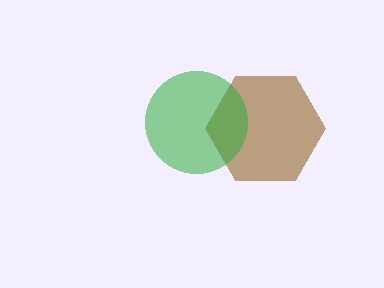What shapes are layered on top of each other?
The layered shapes are: a brown hexagon, a green circle.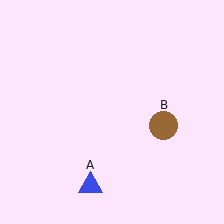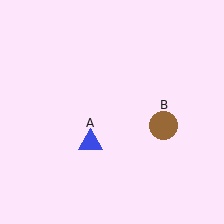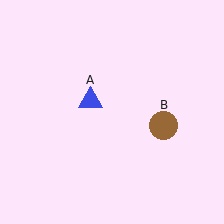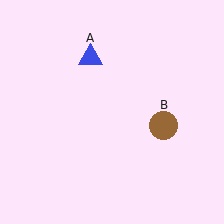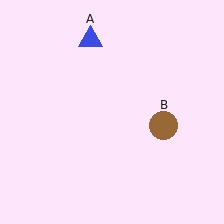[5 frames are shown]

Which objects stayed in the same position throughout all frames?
Brown circle (object B) remained stationary.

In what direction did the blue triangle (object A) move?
The blue triangle (object A) moved up.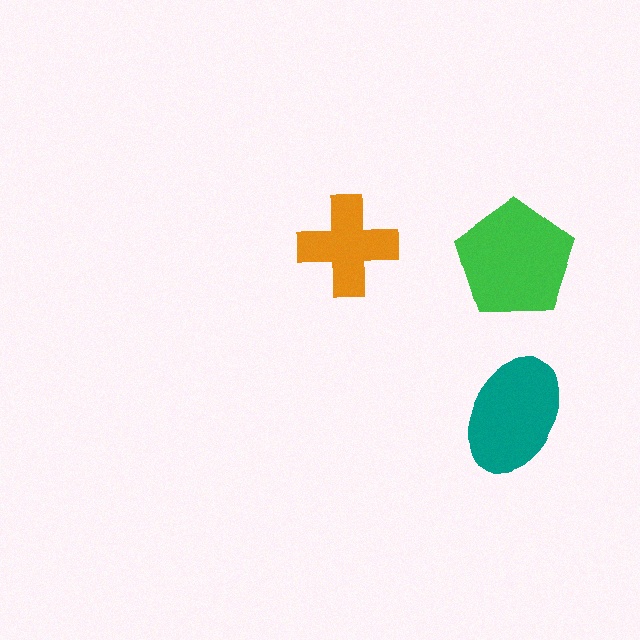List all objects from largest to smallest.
The green pentagon, the teal ellipse, the orange cross.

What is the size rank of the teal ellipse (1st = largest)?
2nd.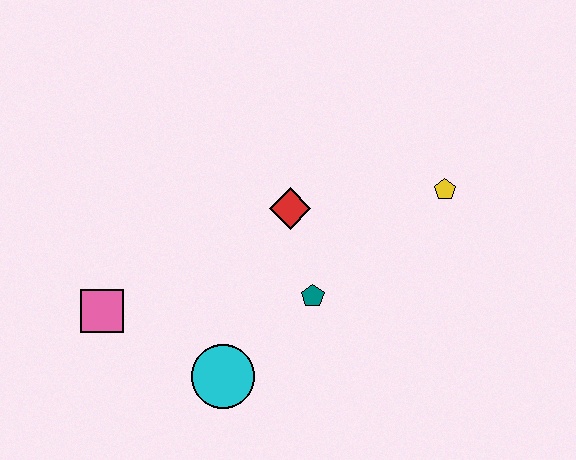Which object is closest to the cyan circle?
The teal pentagon is closest to the cyan circle.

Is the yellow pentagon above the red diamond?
Yes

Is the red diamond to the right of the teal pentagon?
No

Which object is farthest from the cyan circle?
The yellow pentagon is farthest from the cyan circle.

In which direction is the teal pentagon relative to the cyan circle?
The teal pentagon is to the right of the cyan circle.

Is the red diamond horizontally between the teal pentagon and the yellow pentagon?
No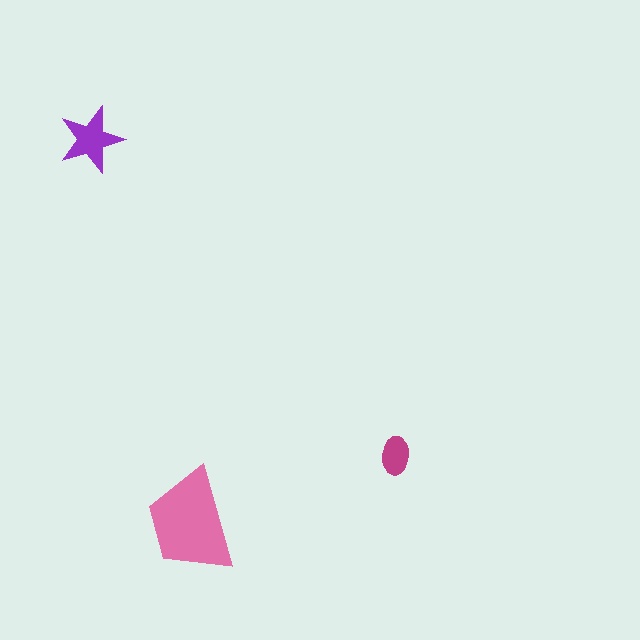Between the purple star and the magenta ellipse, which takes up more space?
The purple star.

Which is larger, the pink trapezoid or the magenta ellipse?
The pink trapezoid.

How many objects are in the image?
There are 3 objects in the image.